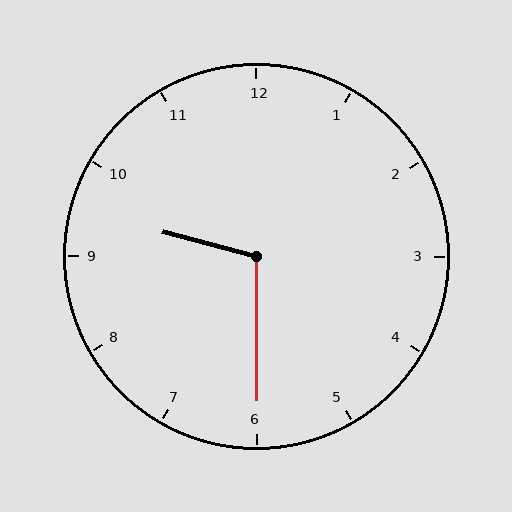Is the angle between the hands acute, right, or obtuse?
It is obtuse.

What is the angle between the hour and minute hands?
Approximately 105 degrees.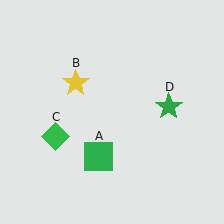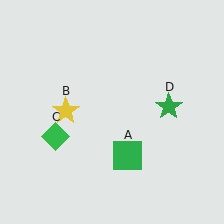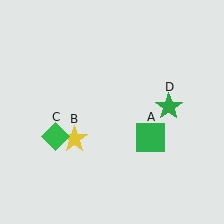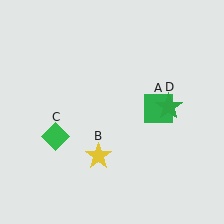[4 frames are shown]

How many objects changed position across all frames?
2 objects changed position: green square (object A), yellow star (object B).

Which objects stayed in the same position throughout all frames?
Green diamond (object C) and green star (object D) remained stationary.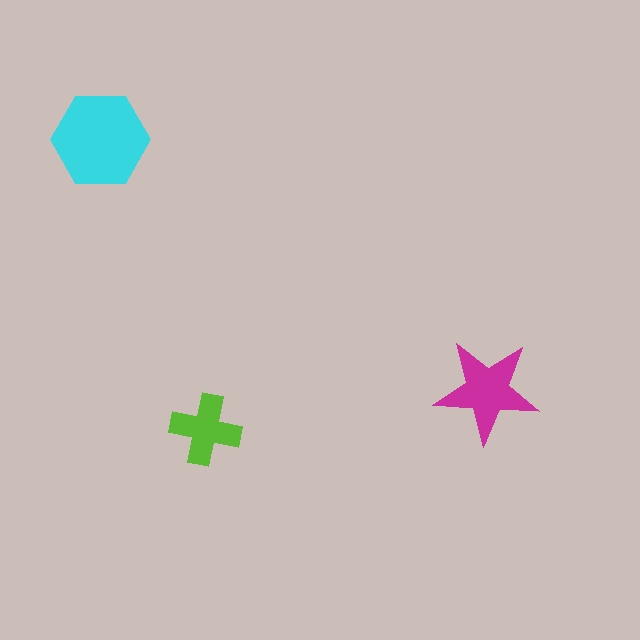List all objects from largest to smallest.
The cyan hexagon, the magenta star, the lime cross.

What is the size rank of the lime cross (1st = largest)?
3rd.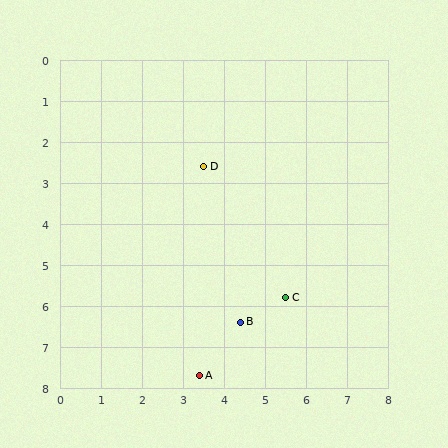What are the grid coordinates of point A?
Point A is at approximately (3.4, 7.7).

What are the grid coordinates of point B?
Point B is at approximately (4.4, 6.4).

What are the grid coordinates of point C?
Point C is at approximately (5.5, 5.8).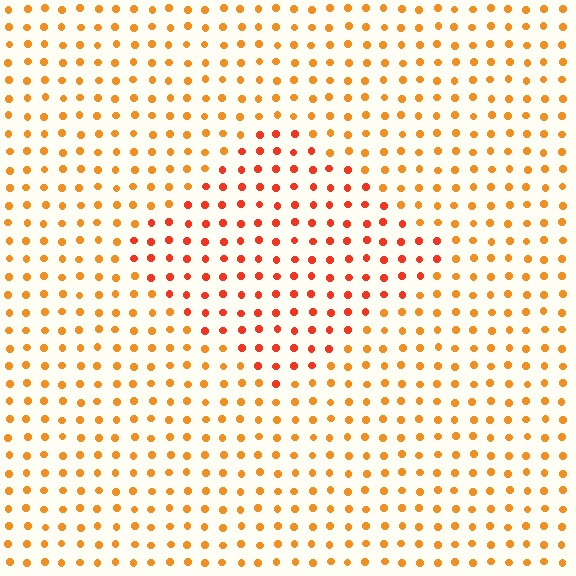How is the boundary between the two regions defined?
The boundary is defined purely by a slight shift in hue (about 26 degrees). Spacing, size, and orientation are identical on both sides.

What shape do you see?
I see a diamond.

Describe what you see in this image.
The image is filled with small orange elements in a uniform arrangement. A diamond-shaped region is visible where the elements are tinted to a slightly different hue, forming a subtle color boundary.